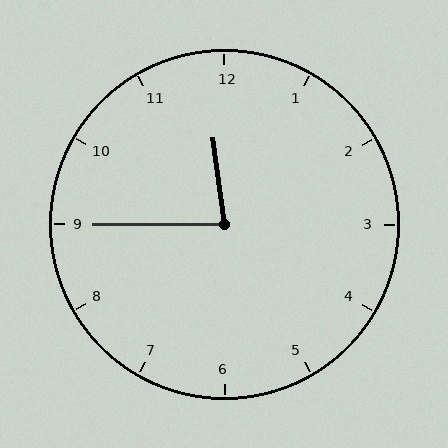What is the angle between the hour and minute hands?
Approximately 82 degrees.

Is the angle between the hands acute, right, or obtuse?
It is acute.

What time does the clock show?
11:45.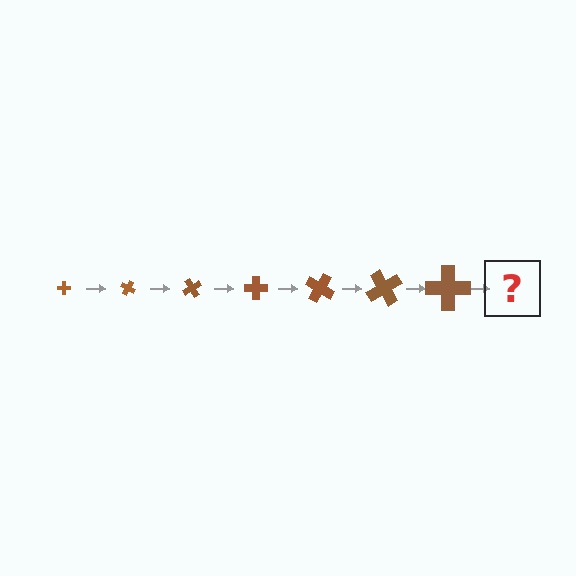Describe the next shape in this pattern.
It should be a cross, larger than the previous one and rotated 210 degrees from the start.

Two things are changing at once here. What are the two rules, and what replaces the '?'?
The two rules are that the cross grows larger each step and it rotates 30 degrees each step. The '?' should be a cross, larger than the previous one and rotated 210 degrees from the start.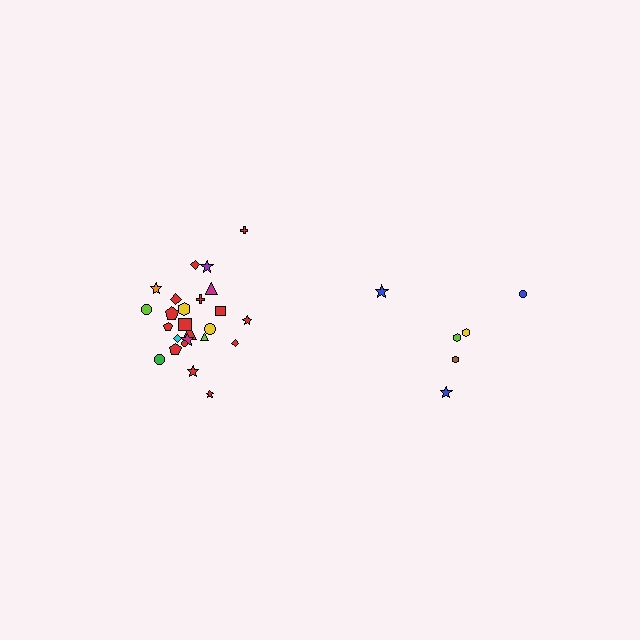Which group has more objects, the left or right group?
The left group.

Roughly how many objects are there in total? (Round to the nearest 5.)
Roughly 30 objects in total.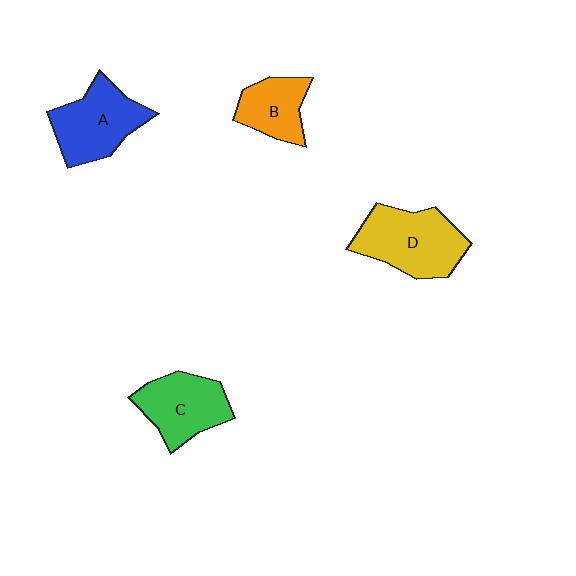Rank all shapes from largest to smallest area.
From largest to smallest: D (yellow), A (blue), C (green), B (orange).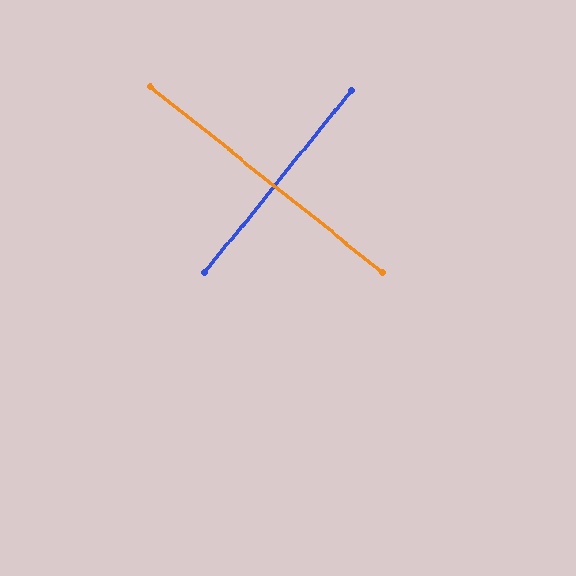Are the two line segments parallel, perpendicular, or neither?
Perpendicular — they meet at approximately 90°.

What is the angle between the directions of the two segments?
Approximately 90 degrees.